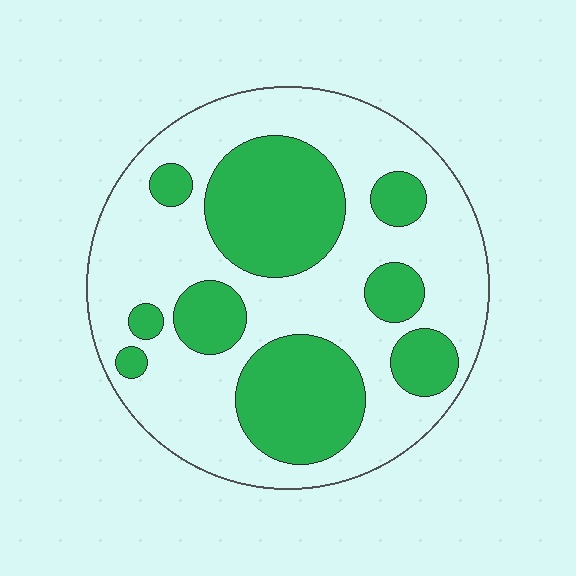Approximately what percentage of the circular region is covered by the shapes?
Approximately 35%.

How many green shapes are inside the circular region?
9.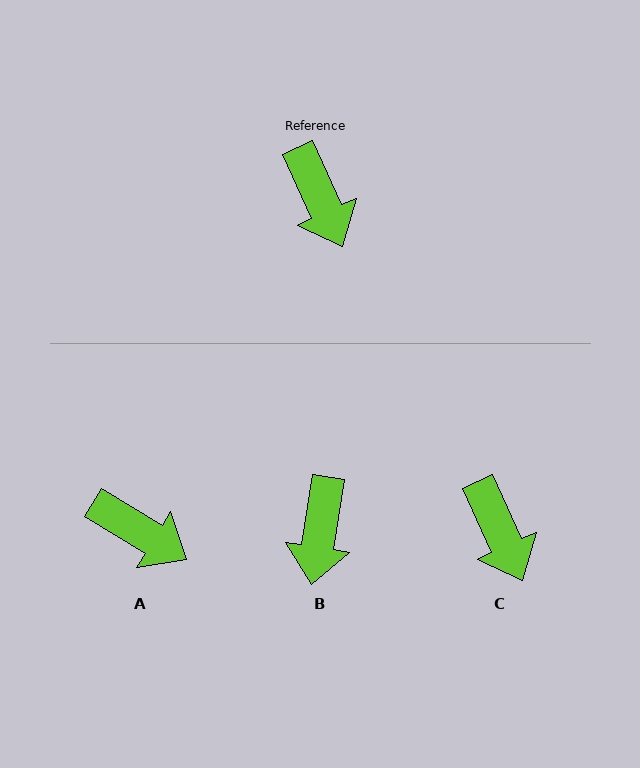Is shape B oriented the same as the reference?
No, it is off by about 34 degrees.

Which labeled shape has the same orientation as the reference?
C.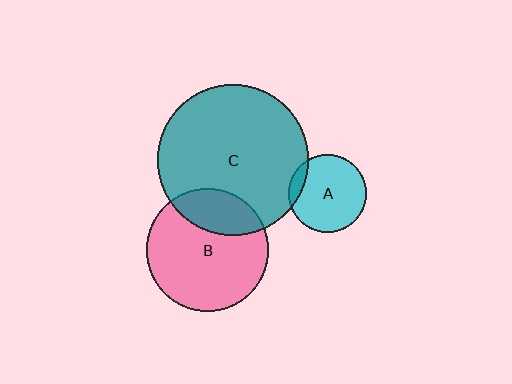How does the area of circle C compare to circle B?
Approximately 1.5 times.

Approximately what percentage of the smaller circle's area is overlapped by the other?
Approximately 10%.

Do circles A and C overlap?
Yes.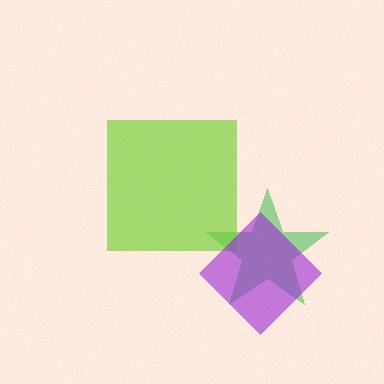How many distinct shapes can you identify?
There are 3 distinct shapes: a green star, a lime square, a purple diamond.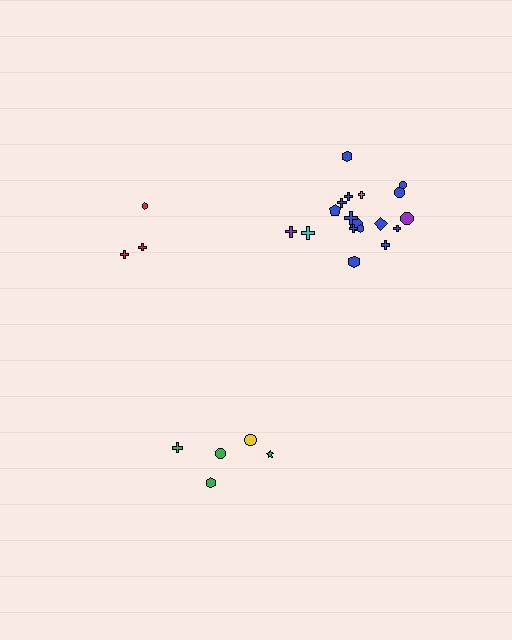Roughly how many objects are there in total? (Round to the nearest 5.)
Roughly 25 objects in total.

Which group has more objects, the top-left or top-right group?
The top-right group.